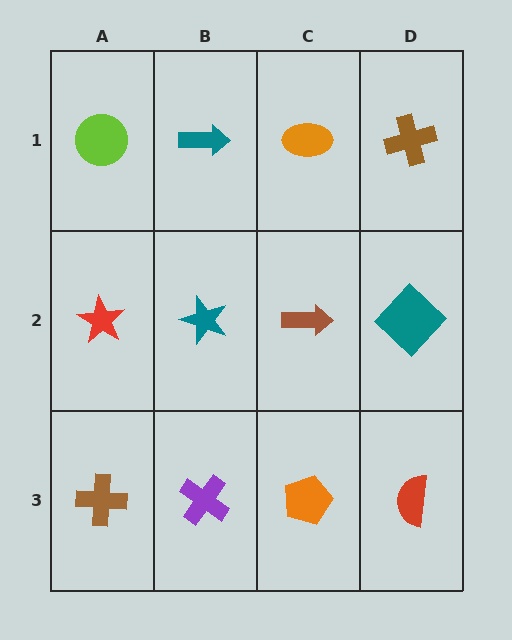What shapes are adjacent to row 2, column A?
A lime circle (row 1, column A), a brown cross (row 3, column A), a teal star (row 2, column B).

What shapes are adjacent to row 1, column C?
A brown arrow (row 2, column C), a teal arrow (row 1, column B), a brown cross (row 1, column D).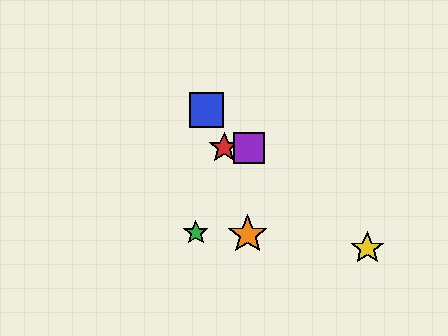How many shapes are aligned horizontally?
2 shapes (the red star, the purple square) are aligned horizontally.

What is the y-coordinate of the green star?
The green star is at y≈233.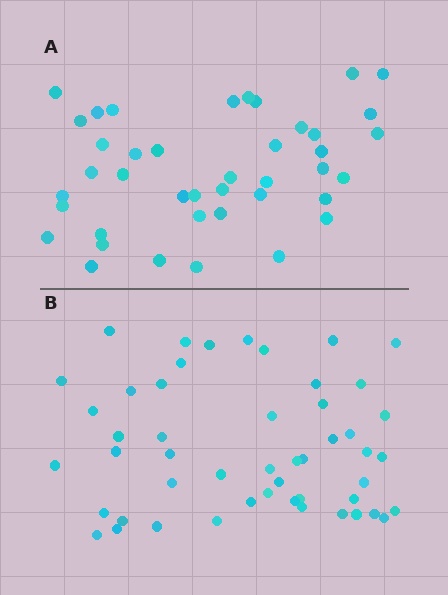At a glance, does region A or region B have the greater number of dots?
Region B (the bottom region) has more dots.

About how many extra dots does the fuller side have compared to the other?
Region B has roughly 8 or so more dots than region A.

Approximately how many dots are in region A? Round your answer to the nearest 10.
About 40 dots. (The exact count is 41, which rounds to 40.)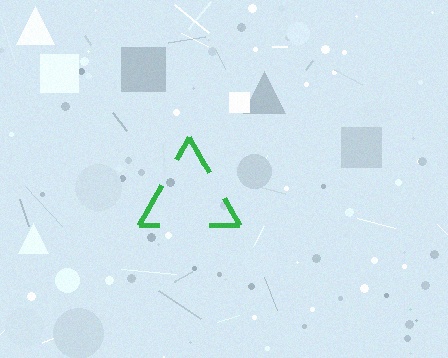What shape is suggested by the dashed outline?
The dashed outline suggests a triangle.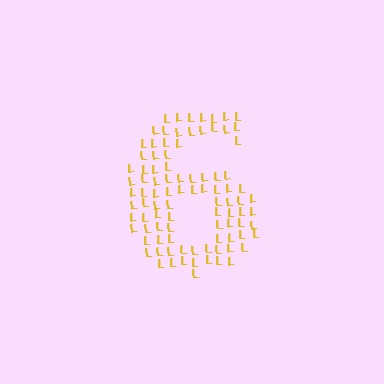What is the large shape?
The large shape is the digit 6.